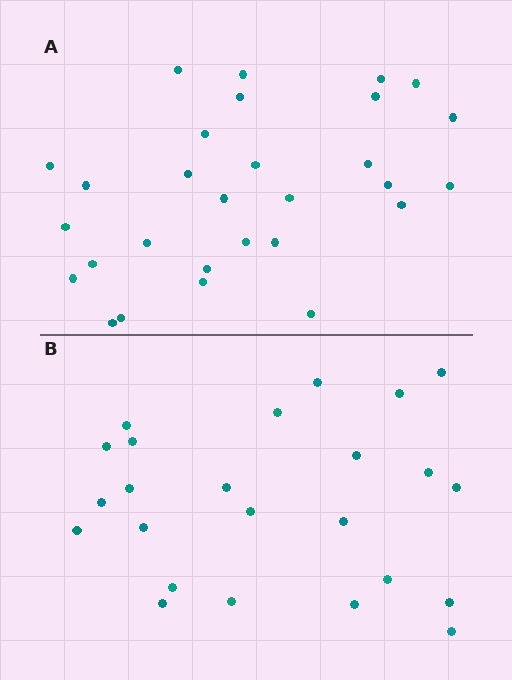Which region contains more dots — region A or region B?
Region A (the top region) has more dots.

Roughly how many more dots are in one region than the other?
Region A has about 5 more dots than region B.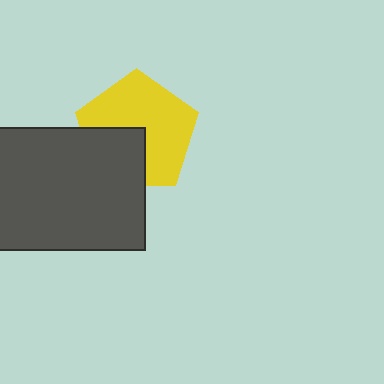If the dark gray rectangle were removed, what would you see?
You would see the complete yellow pentagon.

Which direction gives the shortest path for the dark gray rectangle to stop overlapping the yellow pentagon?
Moving toward the lower-left gives the shortest separation.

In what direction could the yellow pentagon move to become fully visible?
The yellow pentagon could move toward the upper-right. That would shift it out from behind the dark gray rectangle entirely.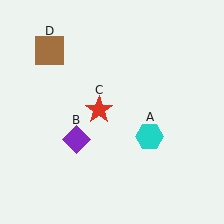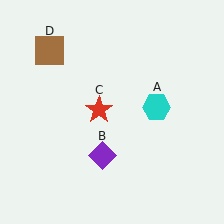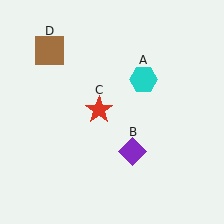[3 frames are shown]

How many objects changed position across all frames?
2 objects changed position: cyan hexagon (object A), purple diamond (object B).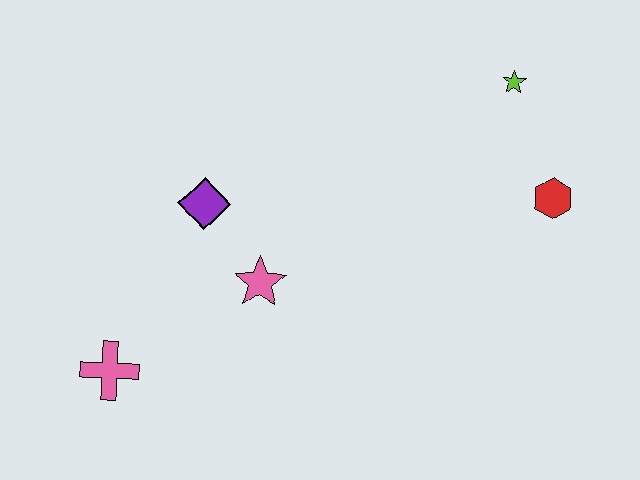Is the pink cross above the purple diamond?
No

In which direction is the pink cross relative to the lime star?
The pink cross is to the left of the lime star.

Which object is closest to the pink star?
The purple diamond is closest to the pink star.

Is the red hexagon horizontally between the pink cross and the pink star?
No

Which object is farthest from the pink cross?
The lime star is farthest from the pink cross.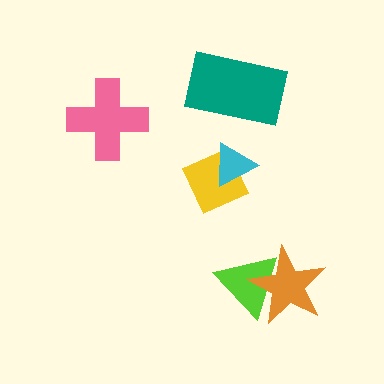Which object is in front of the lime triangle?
The orange star is in front of the lime triangle.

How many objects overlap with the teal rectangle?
0 objects overlap with the teal rectangle.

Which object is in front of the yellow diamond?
The cyan triangle is in front of the yellow diamond.